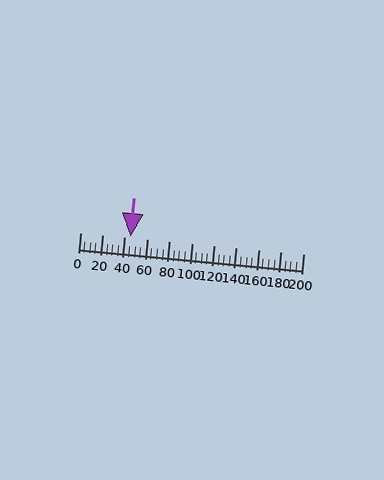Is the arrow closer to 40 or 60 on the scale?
The arrow is closer to 40.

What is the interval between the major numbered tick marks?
The major tick marks are spaced 20 units apart.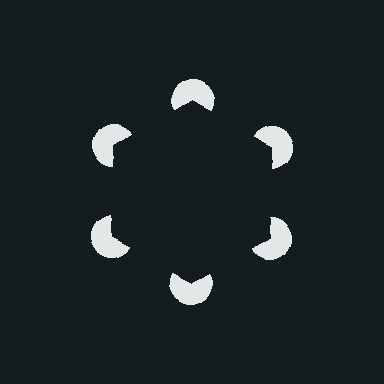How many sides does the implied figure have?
6 sides.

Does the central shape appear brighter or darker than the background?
It typically appears slightly darker than the background, even though no actual brightness change is drawn.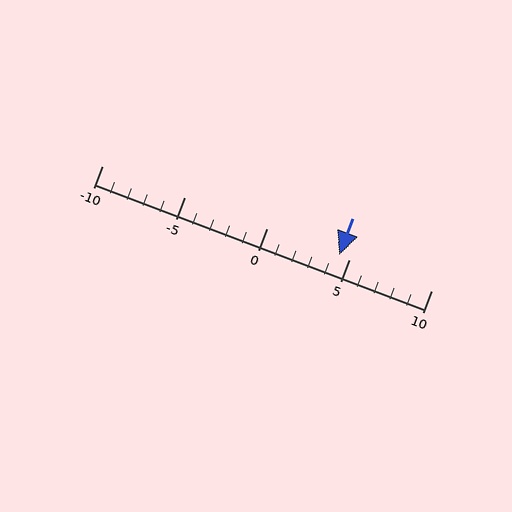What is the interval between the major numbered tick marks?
The major tick marks are spaced 5 units apart.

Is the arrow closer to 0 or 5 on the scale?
The arrow is closer to 5.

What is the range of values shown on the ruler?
The ruler shows values from -10 to 10.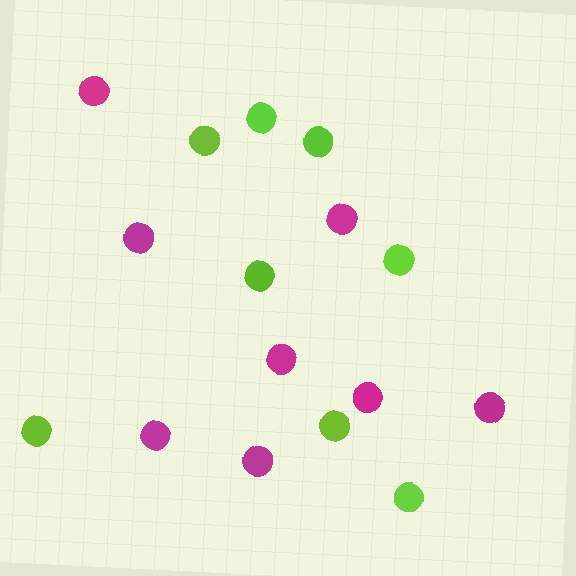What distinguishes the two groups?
There are 2 groups: one group of magenta circles (8) and one group of lime circles (8).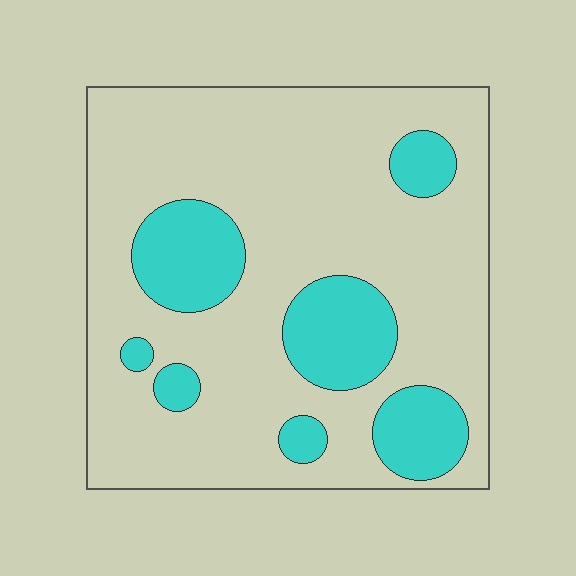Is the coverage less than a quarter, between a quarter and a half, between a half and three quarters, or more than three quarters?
Less than a quarter.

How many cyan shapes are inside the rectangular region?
7.